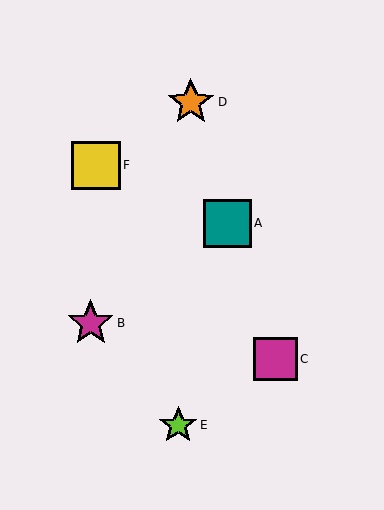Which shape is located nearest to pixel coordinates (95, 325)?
The magenta star (labeled B) at (91, 323) is nearest to that location.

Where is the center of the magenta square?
The center of the magenta square is at (275, 359).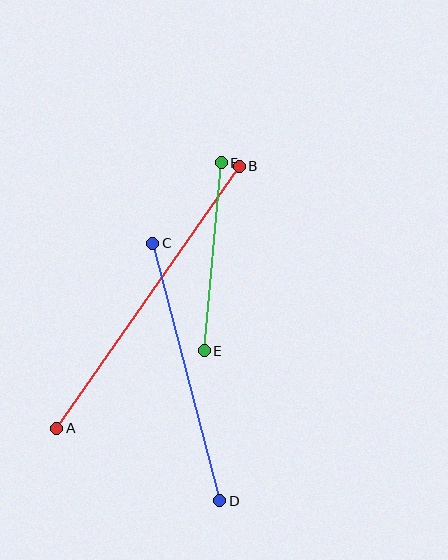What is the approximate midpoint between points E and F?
The midpoint is at approximately (213, 257) pixels.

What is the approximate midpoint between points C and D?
The midpoint is at approximately (186, 372) pixels.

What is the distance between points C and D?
The distance is approximately 266 pixels.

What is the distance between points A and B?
The distance is approximately 320 pixels.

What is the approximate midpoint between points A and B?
The midpoint is at approximately (148, 297) pixels.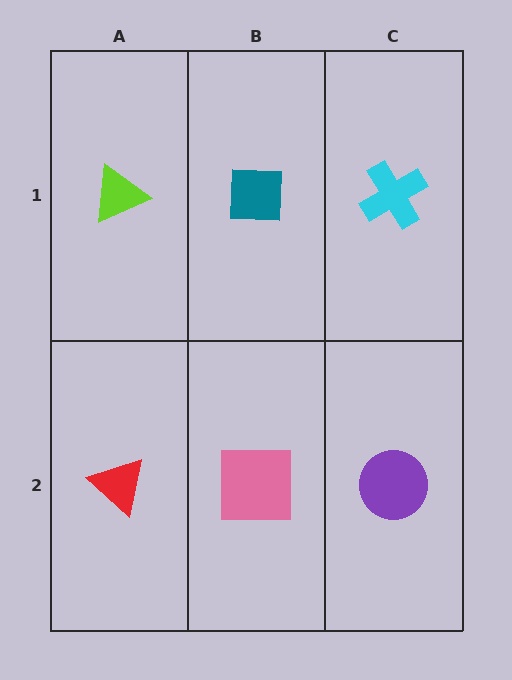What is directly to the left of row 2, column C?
A pink square.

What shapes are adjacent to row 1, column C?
A purple circle (row 2, column C), a teal square (row 1, column B).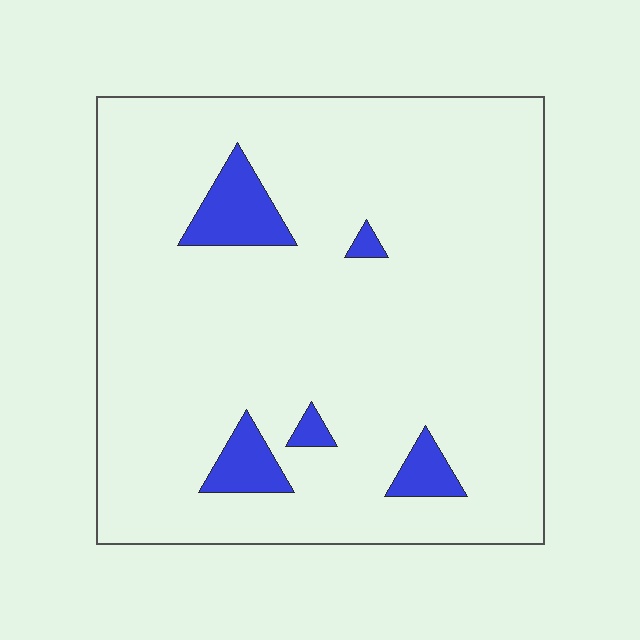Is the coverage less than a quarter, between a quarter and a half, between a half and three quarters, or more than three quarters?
Less than a quarter.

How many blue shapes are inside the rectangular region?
5.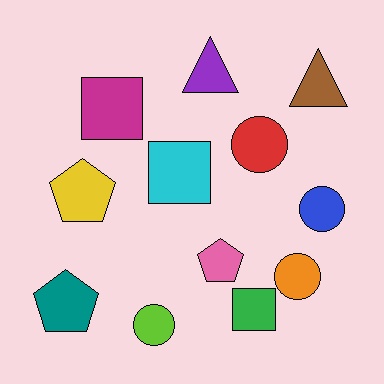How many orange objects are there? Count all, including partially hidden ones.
There is 1 orange object.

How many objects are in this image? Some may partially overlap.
There are 12 objects.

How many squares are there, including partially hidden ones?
There are 3 squares.